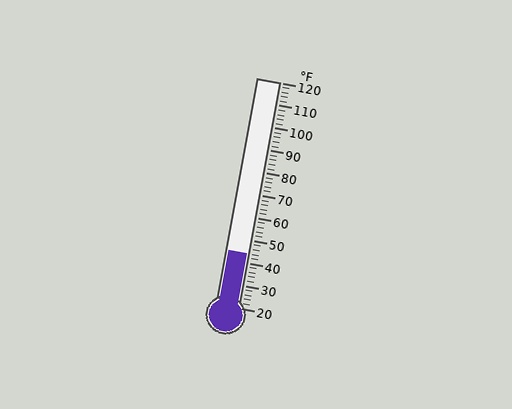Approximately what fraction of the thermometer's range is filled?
The thermometer is filled to approximately 25% of its range.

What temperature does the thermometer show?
The thermometer shows approximately 44°F.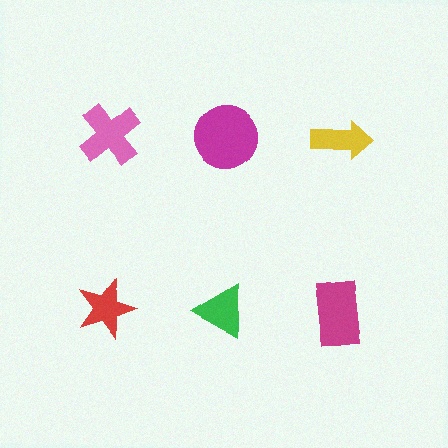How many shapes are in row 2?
3 shapes.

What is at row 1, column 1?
A pink cross.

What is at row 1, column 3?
A yellow arrow.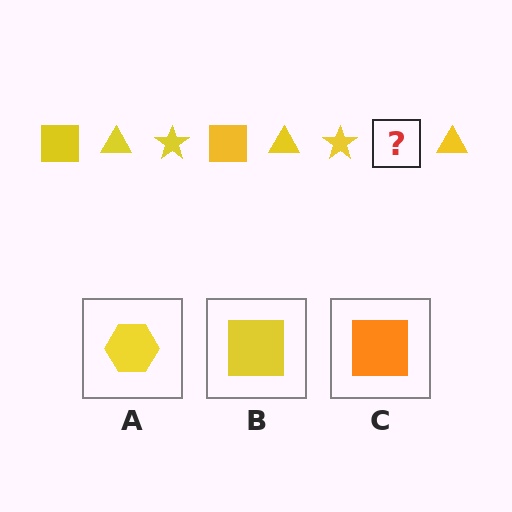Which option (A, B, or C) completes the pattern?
B.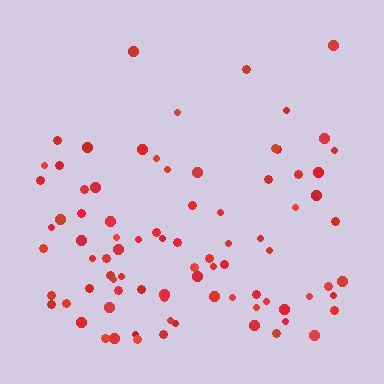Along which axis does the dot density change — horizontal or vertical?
Vertical.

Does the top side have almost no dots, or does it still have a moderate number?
Still a moderate number, just noticeably fewer than the bottom.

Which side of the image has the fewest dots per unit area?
The top.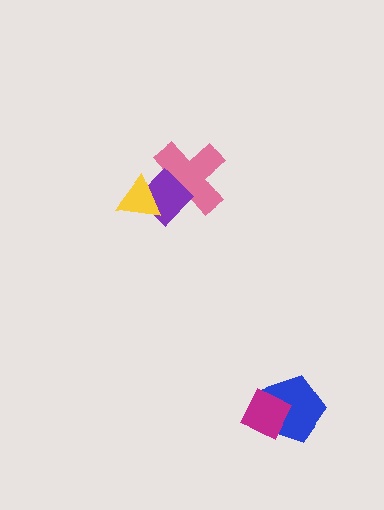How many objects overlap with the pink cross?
2 objects overlap with the pink cross.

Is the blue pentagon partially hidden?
Yes, it is partially covered by another shape.